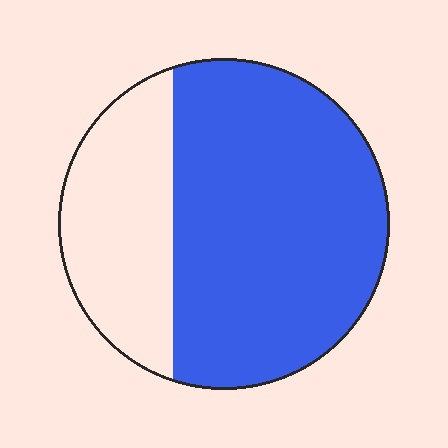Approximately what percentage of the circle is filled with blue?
Approximately 70%.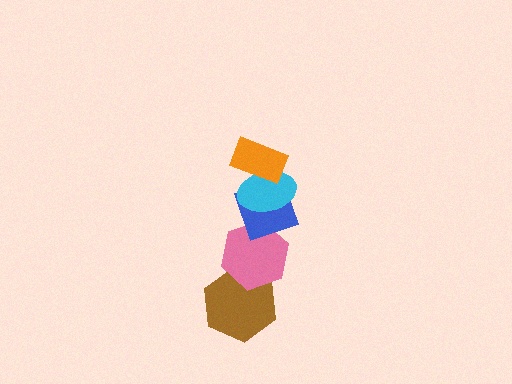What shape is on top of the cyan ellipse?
The orange rectangle is on top of the cyan ellipse.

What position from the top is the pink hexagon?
The pink hexagon is 4th from the top.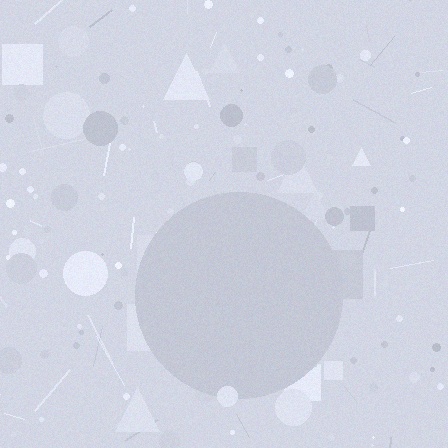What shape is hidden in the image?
A circle is hidden in the image.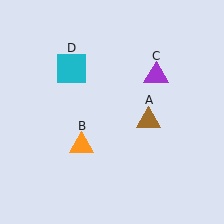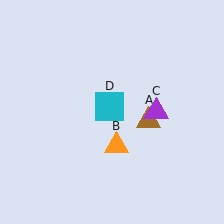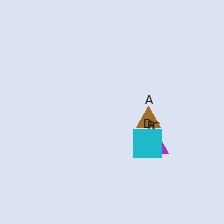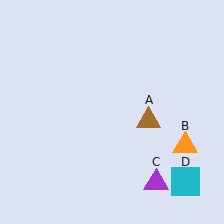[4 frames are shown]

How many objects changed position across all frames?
3 objects changed position: orange triangle (object B), purple triangle (object C), cyan square (object D).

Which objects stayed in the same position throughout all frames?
Brown triangle (object A) remained stationary.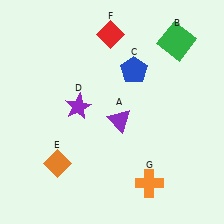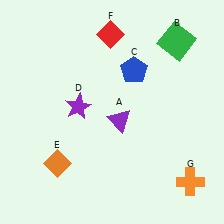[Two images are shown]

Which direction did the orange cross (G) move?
The orange cross (G) moved right.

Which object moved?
The orange cross (G) moved right.